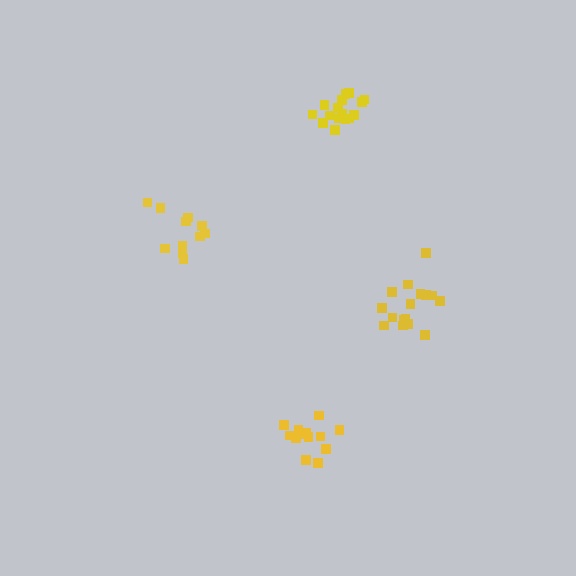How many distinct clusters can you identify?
There are 4 distinct clusters.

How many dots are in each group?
Group 1: 13 dots, Group 2: 16 dots, Group 3: 16 dots, Group 4: 11 dots (56 total).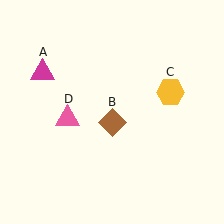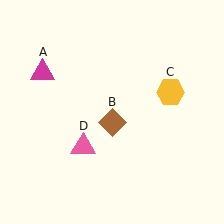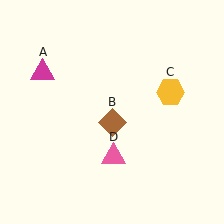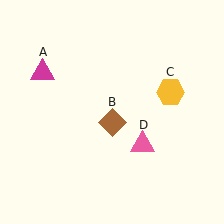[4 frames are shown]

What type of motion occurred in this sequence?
The pink triangle (object D) rotated counterclockwise around the center of the scene.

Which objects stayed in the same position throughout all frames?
Magenta triangle (object A) and brown diamond (object B) and yellow hexagon (object C) remained stationary.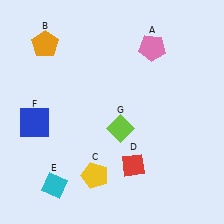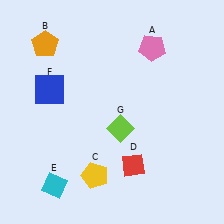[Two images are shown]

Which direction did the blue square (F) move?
The blue square (F) moved up.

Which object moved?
The blue square (F) moved up.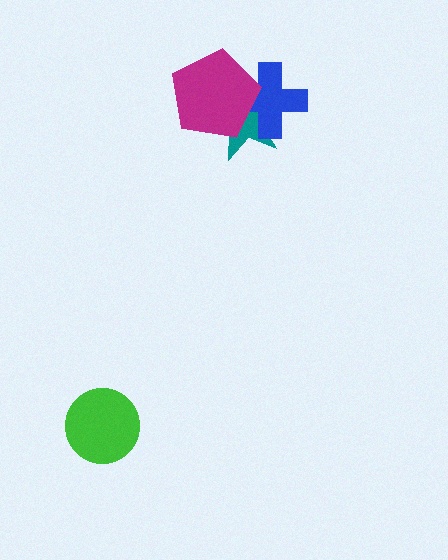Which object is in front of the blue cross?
The magenta pentagon is in front of the blue cross.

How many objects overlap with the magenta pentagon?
2 objects overlap with the magenta pentagon.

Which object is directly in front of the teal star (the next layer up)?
The blue cross is directly in front of the teal star.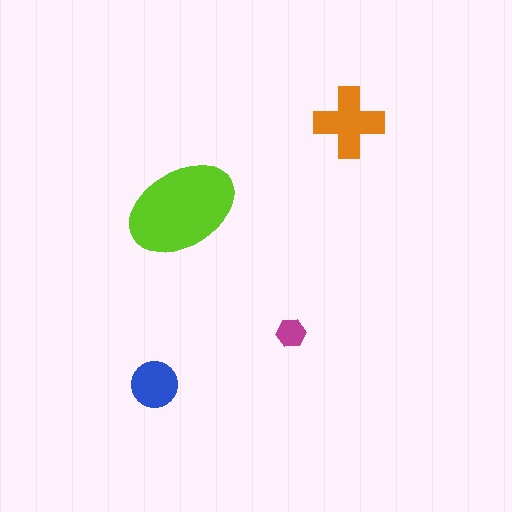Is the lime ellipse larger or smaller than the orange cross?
Larger.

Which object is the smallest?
The magenta hexagon.